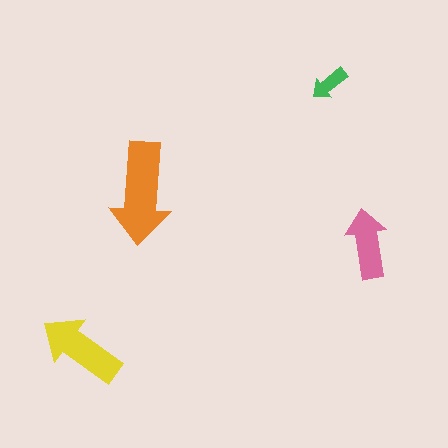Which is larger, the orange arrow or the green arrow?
The orange one.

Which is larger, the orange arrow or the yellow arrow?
The orange one.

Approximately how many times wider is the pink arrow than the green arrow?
About 2 times wider.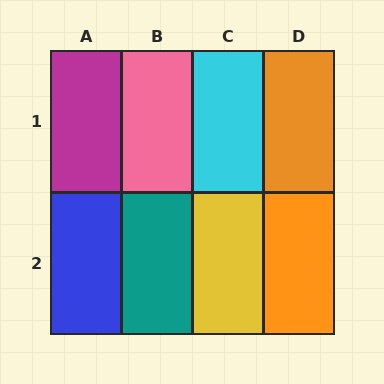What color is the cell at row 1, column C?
Cyan.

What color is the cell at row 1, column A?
Magenta.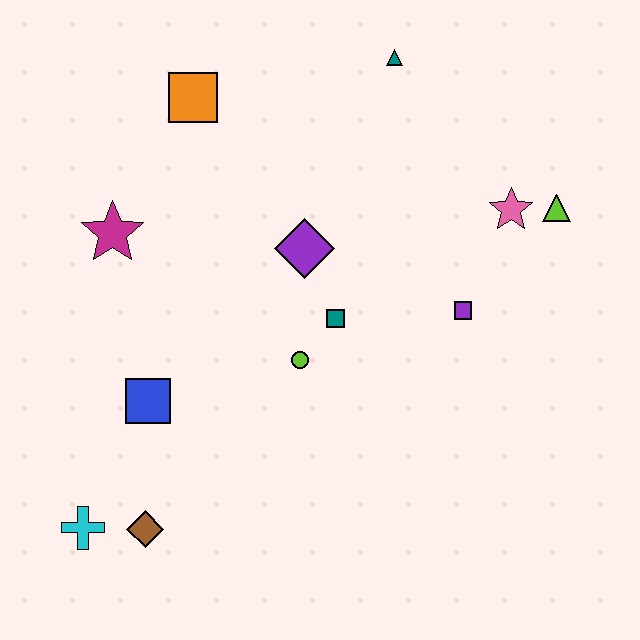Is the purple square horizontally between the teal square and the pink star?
Yes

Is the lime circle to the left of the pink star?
Yes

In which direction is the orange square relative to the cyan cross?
The orange square is above the cyan cross.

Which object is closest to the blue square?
The brown diamond is closest to the blue square.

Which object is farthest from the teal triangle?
The cyan cross is farthest from the teal triangle.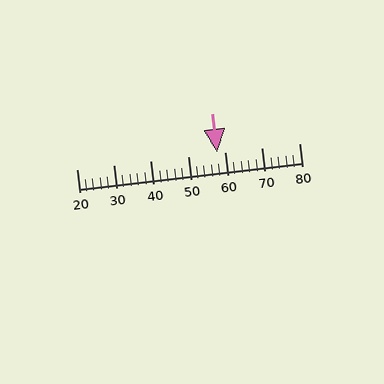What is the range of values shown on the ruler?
The ruler shows values from 20 to 80.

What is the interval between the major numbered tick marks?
The major tick marks are spaced 10 units apart.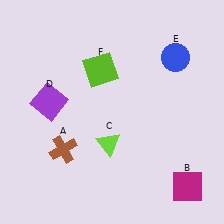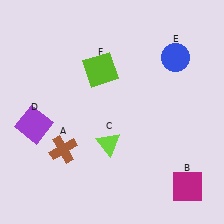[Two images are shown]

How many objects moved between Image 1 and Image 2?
1 object moved between the two images.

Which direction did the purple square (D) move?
The purple square (D) moved down.